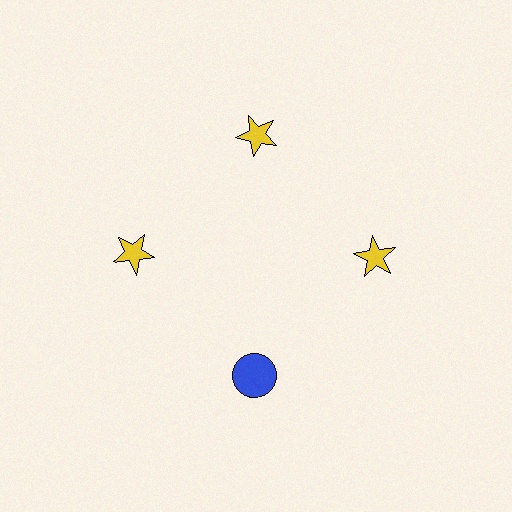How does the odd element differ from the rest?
It differs in both color (blue instead of yellow) and shape (circle instead of star).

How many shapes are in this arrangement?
There are 4 shapes arranged in a ring pattern.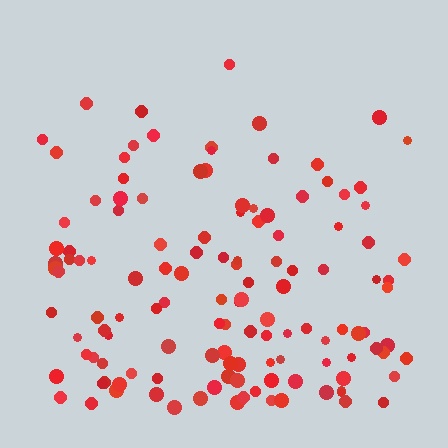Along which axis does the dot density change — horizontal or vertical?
Vertical.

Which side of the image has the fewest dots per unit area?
The top.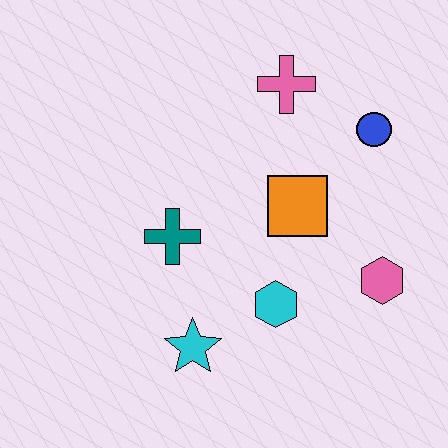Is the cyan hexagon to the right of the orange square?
No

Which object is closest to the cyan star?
The cyan hexagon is closest to the cyan star.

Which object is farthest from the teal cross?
The blue circle is farthest from the teal cross.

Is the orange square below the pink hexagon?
No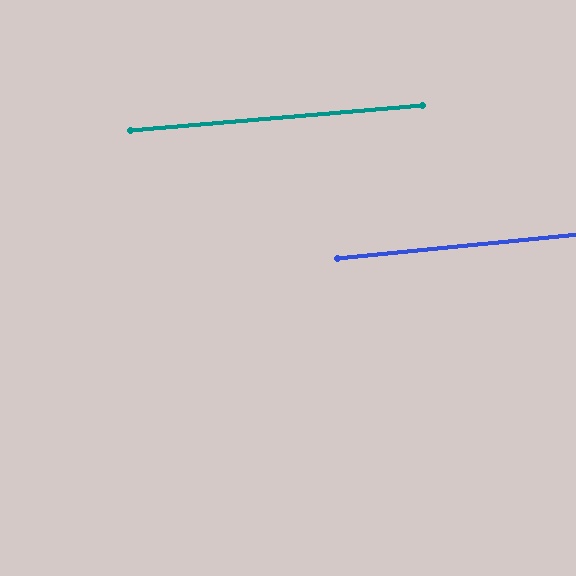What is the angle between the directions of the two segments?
Approximately 1 degree.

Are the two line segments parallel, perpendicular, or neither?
Parallel — their directions differ by only 0.7°.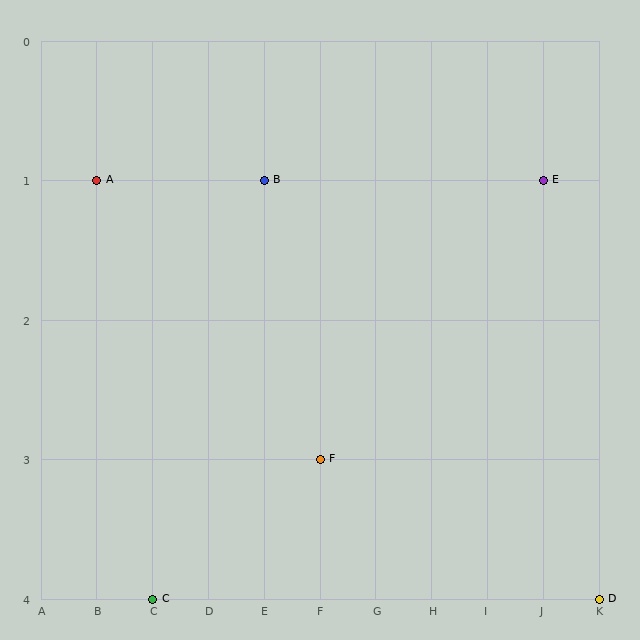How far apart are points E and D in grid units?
Points E and D are 1 column and 3 rows apart (about 3.2 grid units diagonally).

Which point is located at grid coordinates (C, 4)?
Point C is at (C, 4).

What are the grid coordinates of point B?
Point B is at grid coordinates (E, 1).